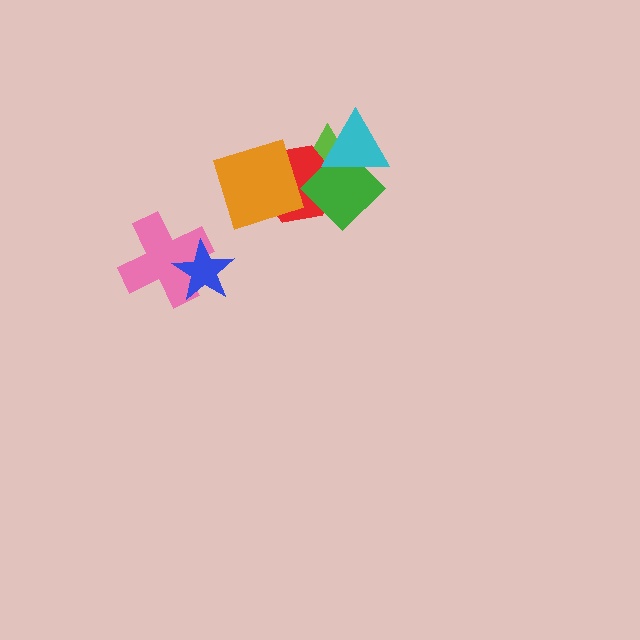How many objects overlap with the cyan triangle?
3 objects overlap with the cyan triangle.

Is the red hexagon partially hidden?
Yes, it is partially covered by another shape.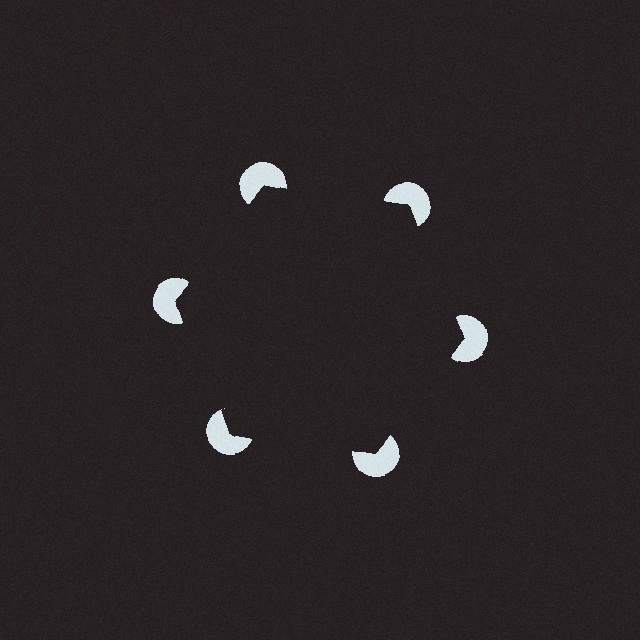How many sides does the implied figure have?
6 sides.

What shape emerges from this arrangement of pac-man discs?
An illusory hexagon — its edges are inferred from the aligned wedge cuts in the pac-man discs, not physically drawn.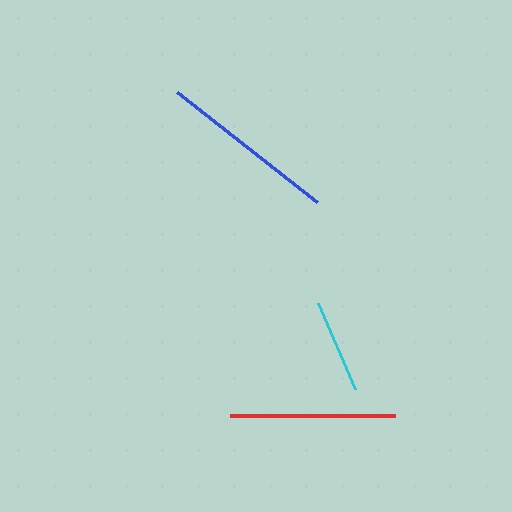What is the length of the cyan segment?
The cyan segment is approximately 93 pixels long.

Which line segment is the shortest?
The cyan line is the shortest at approximately 93 pixels.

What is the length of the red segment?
The red segment is approximately 165 pixels long.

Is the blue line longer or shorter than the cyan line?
The blue line is longer than the cyan line.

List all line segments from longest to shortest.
From longest to shortest: blue, red, cyan.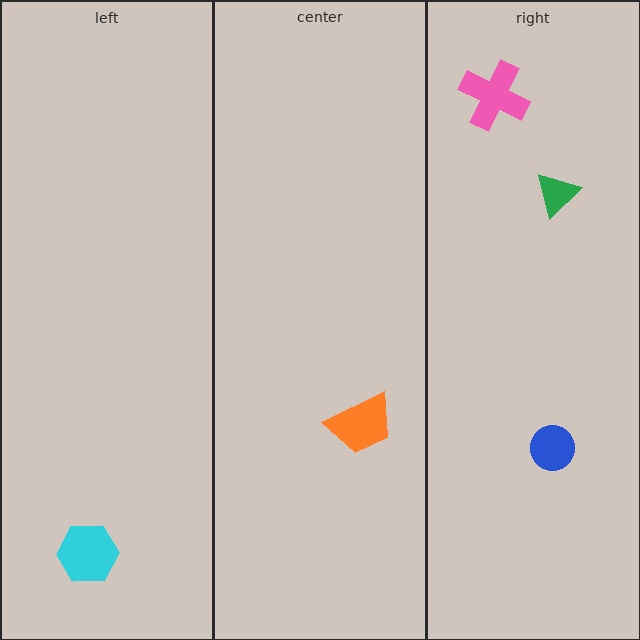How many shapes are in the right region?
3.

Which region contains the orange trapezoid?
The center region.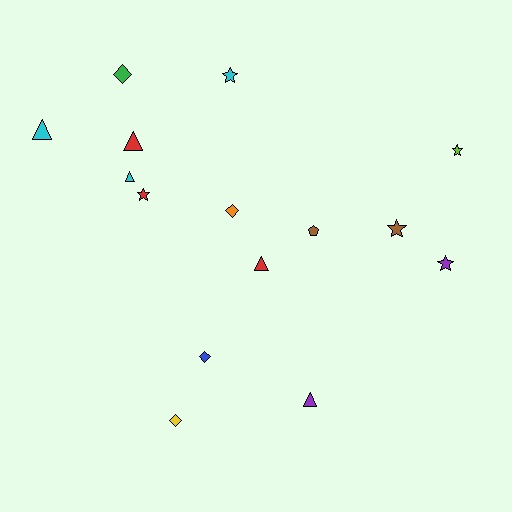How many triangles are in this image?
There are 5 triangles.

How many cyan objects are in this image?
There are 3 cyan objects.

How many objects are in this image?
There are 15 objects.